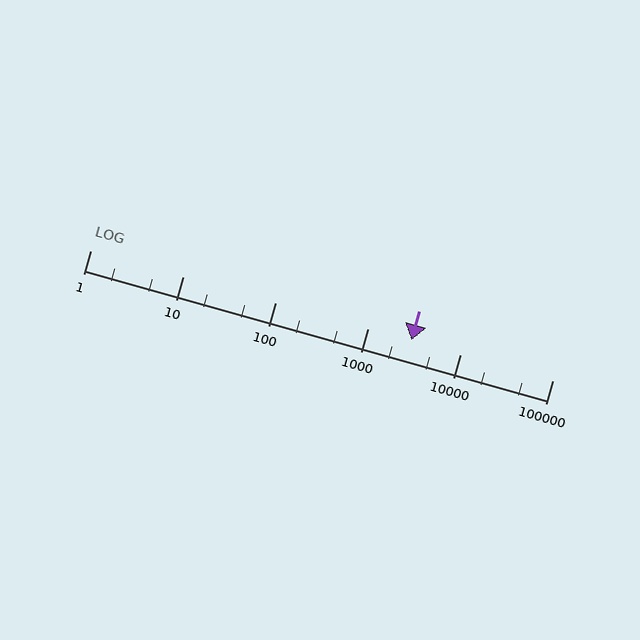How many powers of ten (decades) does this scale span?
The scale spans 5 decades, from 1 to 100000.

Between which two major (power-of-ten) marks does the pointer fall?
The pointer is between 1000 and 10000.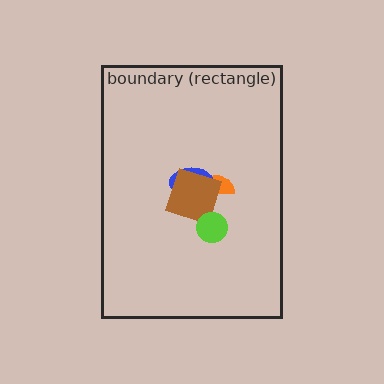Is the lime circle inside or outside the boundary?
Inside.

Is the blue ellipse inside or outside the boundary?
Inside.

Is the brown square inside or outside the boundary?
Inside.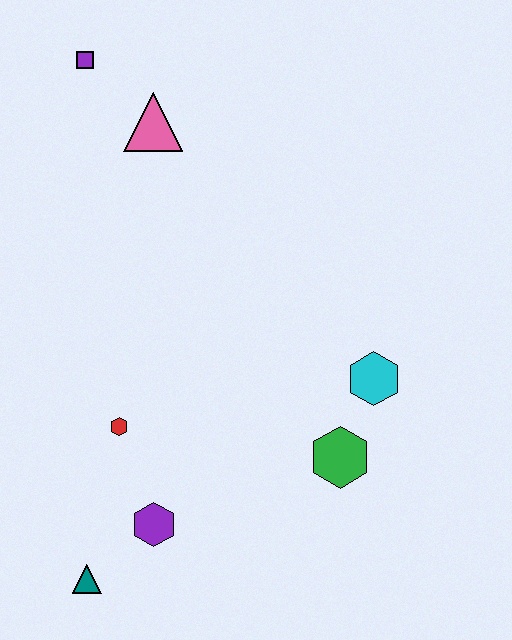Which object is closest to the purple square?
The pink triangle is closest to the purple square.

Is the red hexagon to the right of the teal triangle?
Yes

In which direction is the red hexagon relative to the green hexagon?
The red hexagon is to the left of the green hexagon.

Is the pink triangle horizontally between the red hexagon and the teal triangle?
No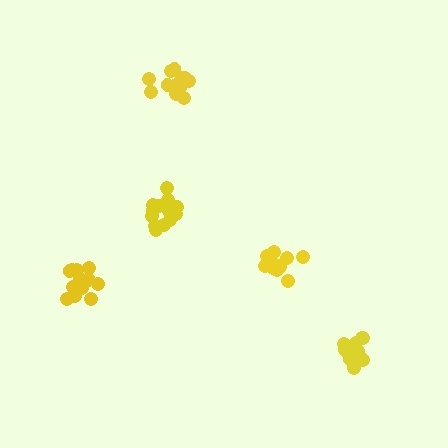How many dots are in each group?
Group 1: 13 dots, Group 2: 15 dots, Group 3: 14 dots, Group 4: 14 dots, Group 5: 13 dots (69 total).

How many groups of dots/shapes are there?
There are 5 groups.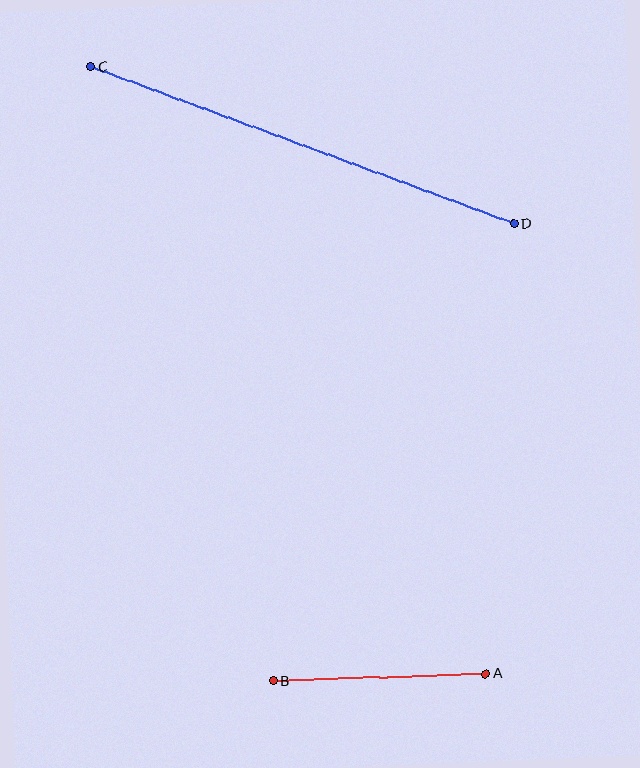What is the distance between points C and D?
The distance is approximately 451 pixels.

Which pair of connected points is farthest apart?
Points C and D are farthest apart.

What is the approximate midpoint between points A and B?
The midpoint is at approximately (379, 677) pixels.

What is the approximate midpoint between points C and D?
The midpoint is at approximately (302, 145) pixels.